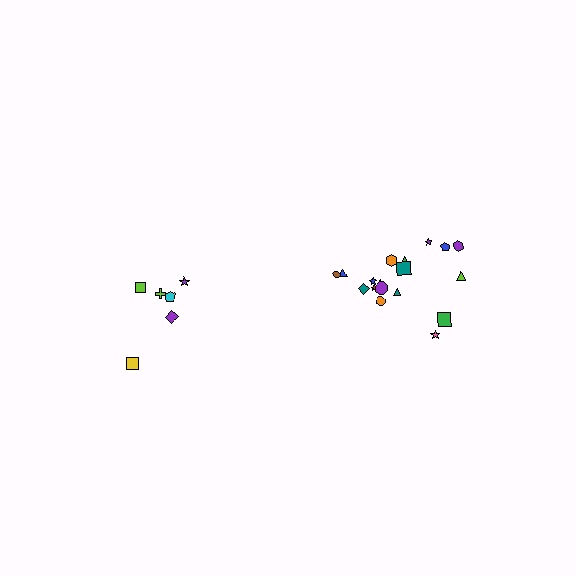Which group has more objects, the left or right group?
The right group.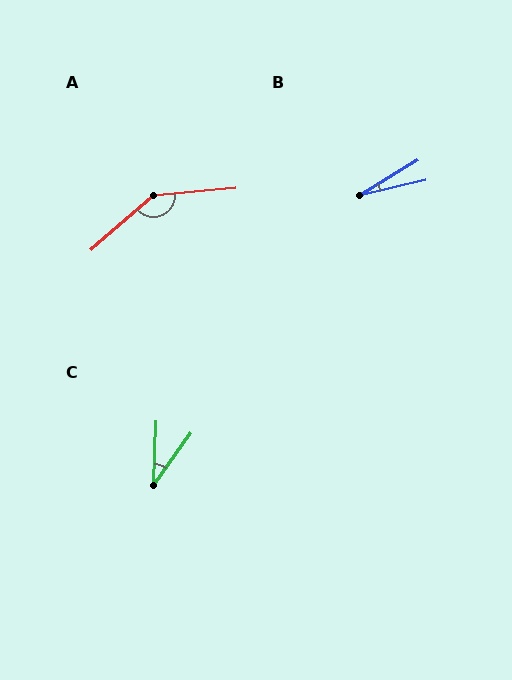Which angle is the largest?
A, at approximately 144 degrees.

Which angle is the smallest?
B, at approximately 18 degrees.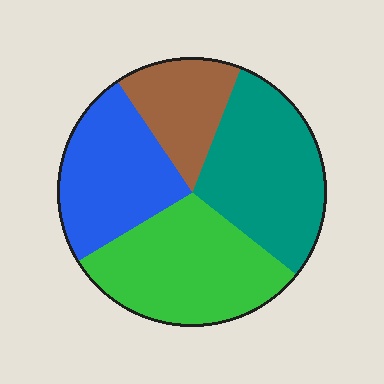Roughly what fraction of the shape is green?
Green takes up about one third (1/3) of the shape.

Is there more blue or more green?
Green.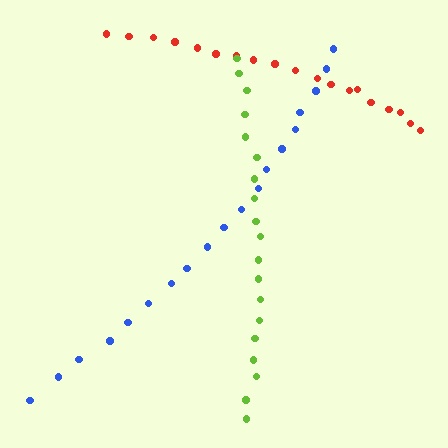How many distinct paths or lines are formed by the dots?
There are 3 distinct paths.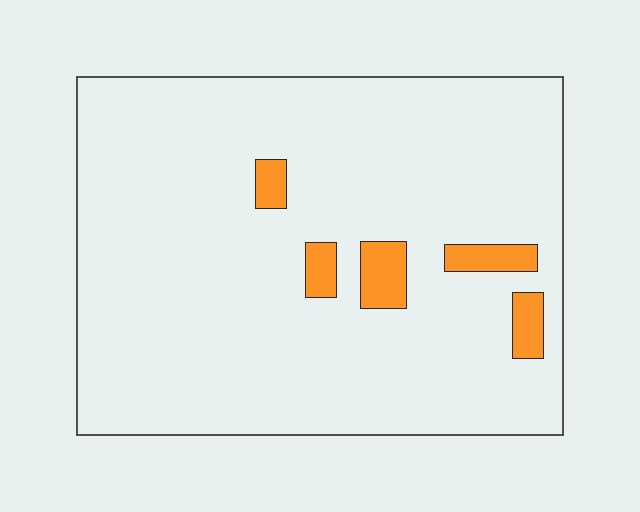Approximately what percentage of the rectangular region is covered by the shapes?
Approximately 5%.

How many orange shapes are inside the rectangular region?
5.